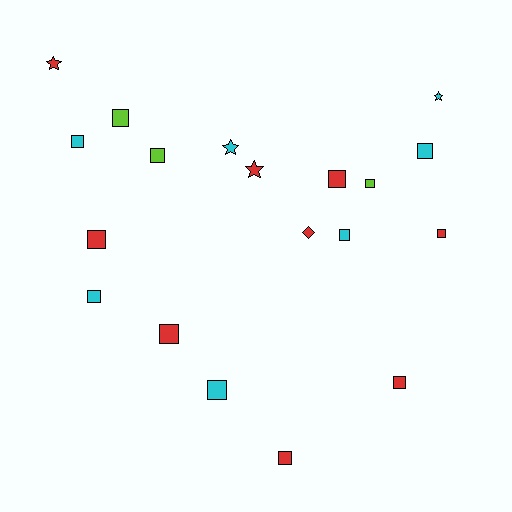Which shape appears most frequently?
Square, with 14 objects.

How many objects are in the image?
There are 19 objects.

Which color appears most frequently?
Red, with 9 objects.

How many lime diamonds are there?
There are no lime diamonds.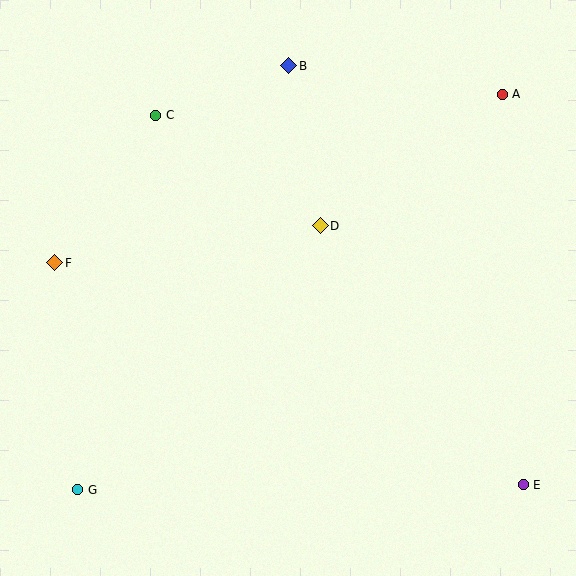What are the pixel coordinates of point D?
Point D is at (320, 226).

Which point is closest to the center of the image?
Point D at (320, 226) is closest to the center.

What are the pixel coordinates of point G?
Point G is at (78, 490).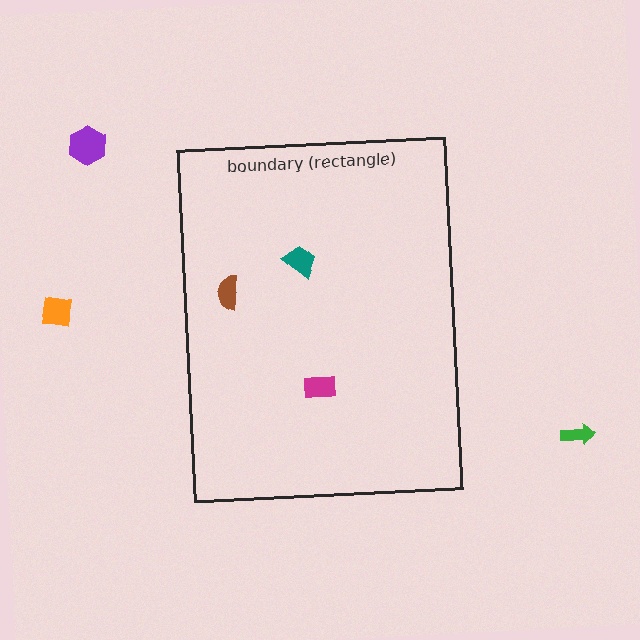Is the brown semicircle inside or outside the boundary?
Inside.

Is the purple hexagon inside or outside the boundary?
Outside.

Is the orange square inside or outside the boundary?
Outside.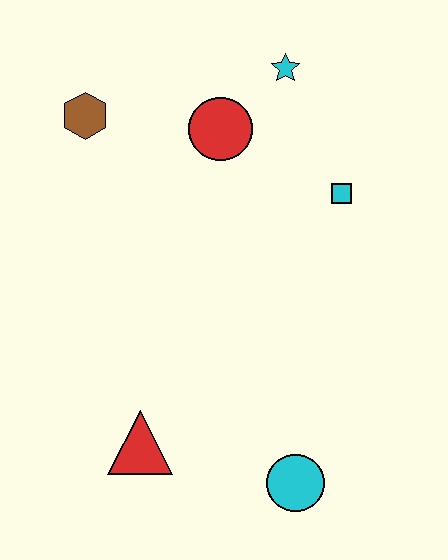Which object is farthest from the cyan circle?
The brown hexagon is farthest from the cyan circle.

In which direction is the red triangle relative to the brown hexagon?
The red triangle is below the brown hexagon.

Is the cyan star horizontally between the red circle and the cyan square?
Yes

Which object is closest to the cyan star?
The red circle is closest to the cyan star.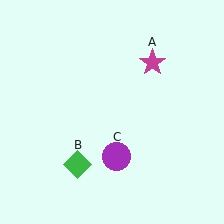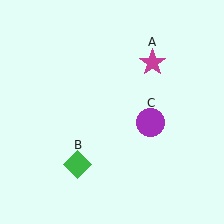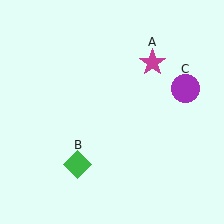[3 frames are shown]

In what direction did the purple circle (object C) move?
The purple circle (object C) moved up and to the right.